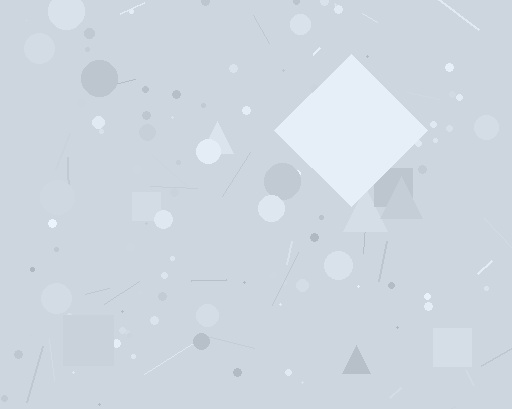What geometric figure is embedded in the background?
A diamond is embedded in the background.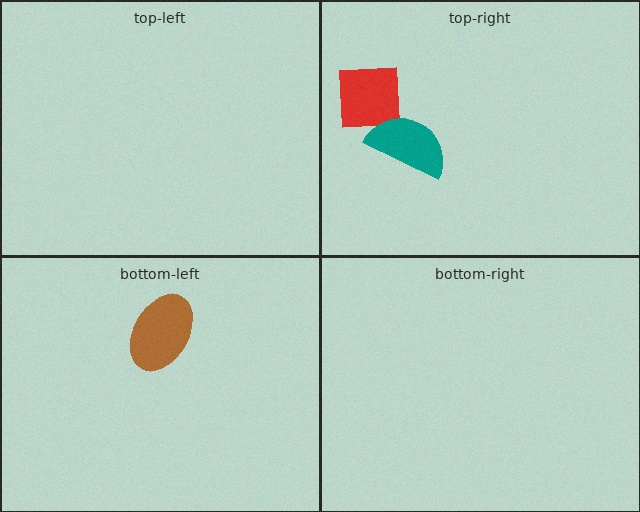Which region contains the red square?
The top-right region.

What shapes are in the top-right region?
The red square, the teal semicircle.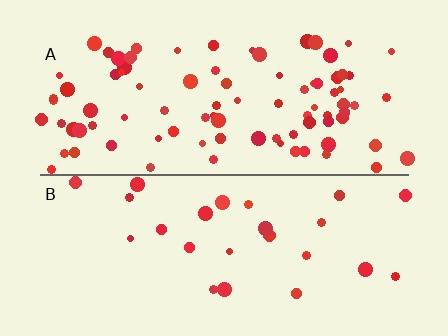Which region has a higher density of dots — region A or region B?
A (the top).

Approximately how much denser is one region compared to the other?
Approximately 3.4× — region A over region B.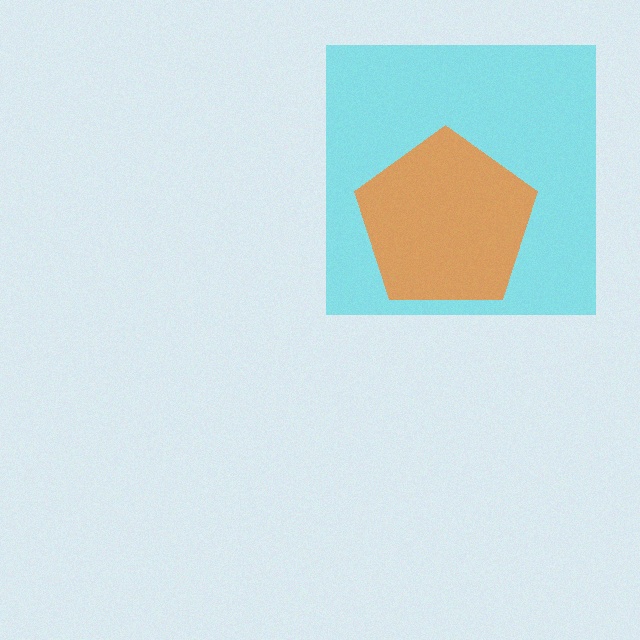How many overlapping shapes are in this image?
There are 2 overlapping shapes in the image.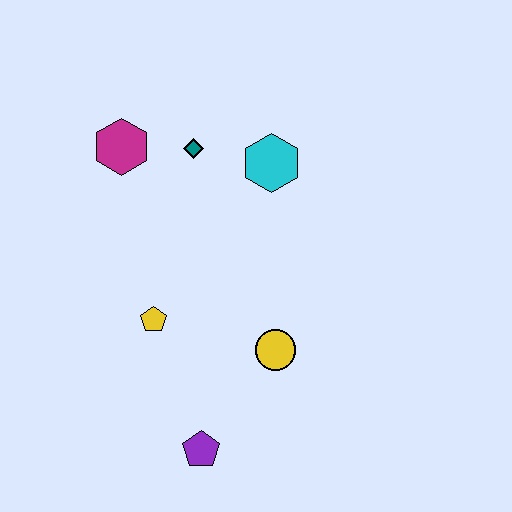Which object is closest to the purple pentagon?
The yellow circle is closest to the purple pentagon.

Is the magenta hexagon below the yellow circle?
No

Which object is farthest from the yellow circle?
The magenta hexagon is farthest from the yellow circle.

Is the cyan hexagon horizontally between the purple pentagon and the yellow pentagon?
No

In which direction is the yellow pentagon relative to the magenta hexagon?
The yellow pentagon is below the magenta hexagon.